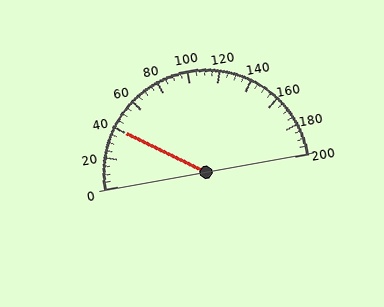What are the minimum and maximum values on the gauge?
The gauge ranges from 0 to 200.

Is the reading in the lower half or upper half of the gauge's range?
The reading is in the lower half of the range (0 to 200).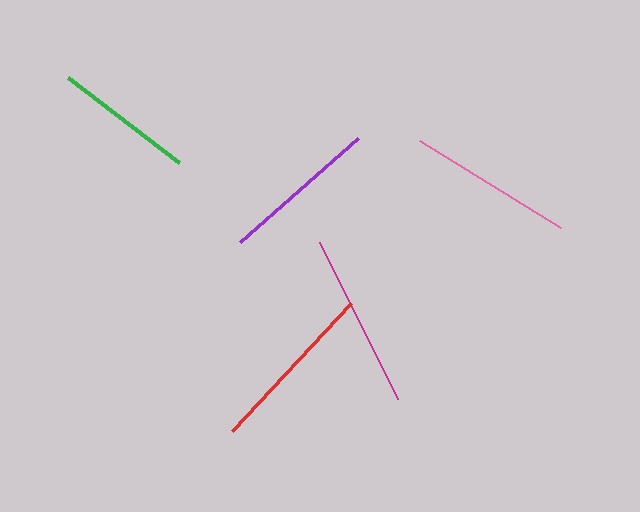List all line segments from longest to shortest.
From longest to shortest: magenta, red, pink, purple, green.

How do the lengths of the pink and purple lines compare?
The pink and purple lines are approximately the same length.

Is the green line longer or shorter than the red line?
The red line is longer than the green line.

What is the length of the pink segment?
The pink segment is approximately 165 pixels long.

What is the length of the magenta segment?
The magenta segment is approximately 175 pixels long.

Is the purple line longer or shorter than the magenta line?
The magenta line is longer than the purple line.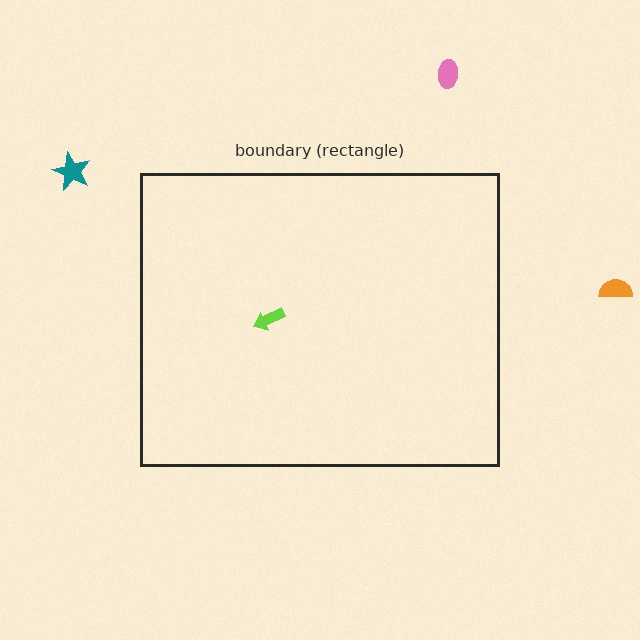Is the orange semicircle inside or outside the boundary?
Outside.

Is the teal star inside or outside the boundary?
Outside.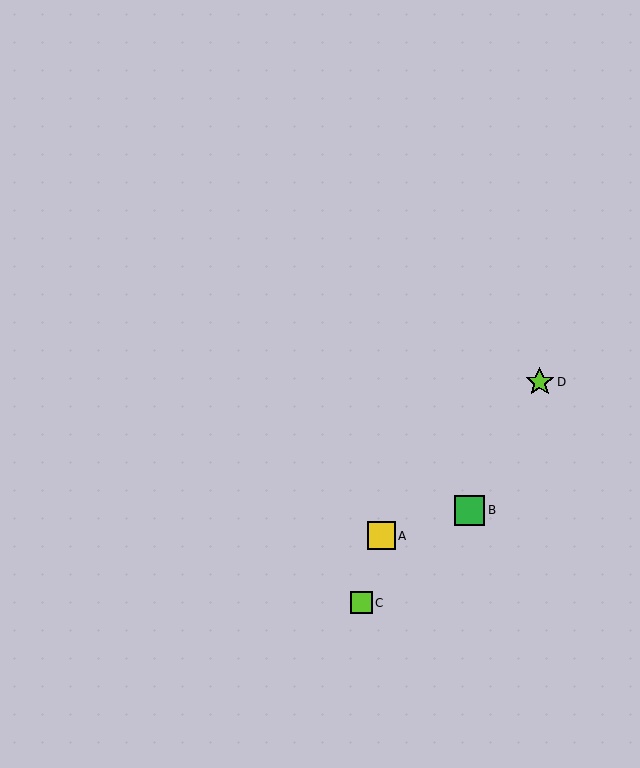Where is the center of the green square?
The center of the green square is at (470, 510).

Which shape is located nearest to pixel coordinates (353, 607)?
The lime square (labeled C) at (361, 603) is nearest to that location.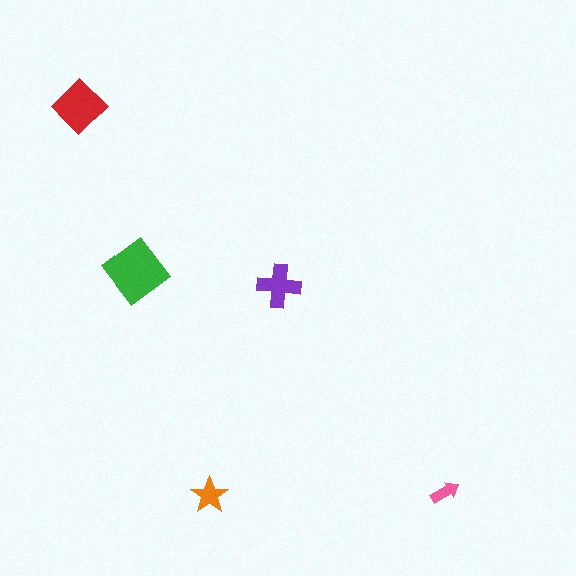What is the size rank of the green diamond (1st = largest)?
1st.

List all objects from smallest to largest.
The pink arrow, the orange star, the purple cross, the red diamond, the green diamond.